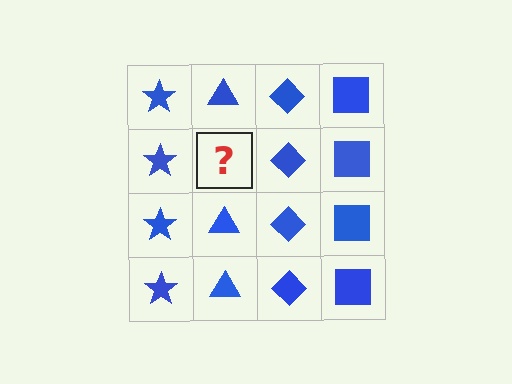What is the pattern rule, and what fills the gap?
The rule is that each column has a consistent shape. The gap should be filled with a blue triangle.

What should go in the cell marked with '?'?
The missing cell should contain a blue triangle.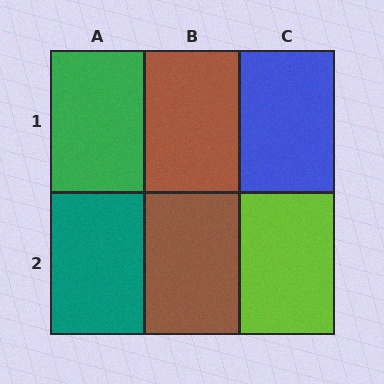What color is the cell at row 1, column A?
Green.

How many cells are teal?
1 cell is teal.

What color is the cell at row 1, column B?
Brown.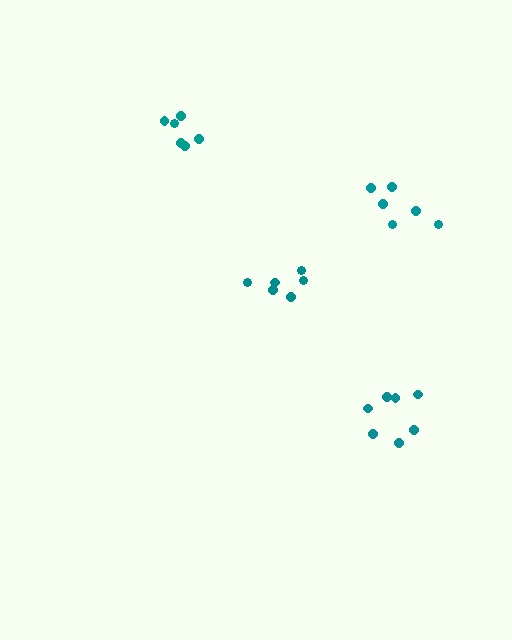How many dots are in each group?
Group 1: 6 dots, Group 2: 6 dots, Group 3: 6 dots, Group 4: 7 dots (25 total).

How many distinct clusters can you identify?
There are 4 distinct clusters.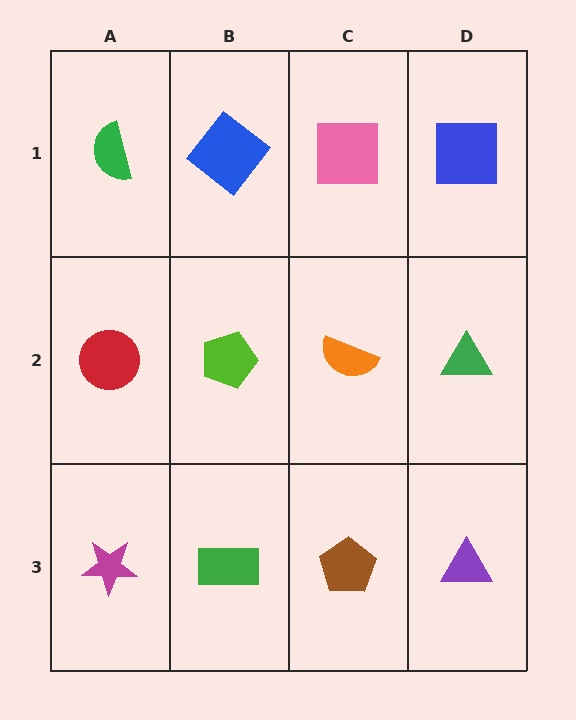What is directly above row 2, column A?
A green semicircle.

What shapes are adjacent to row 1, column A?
A red circle (row 2, column A), a blue diamond (row 1, column B).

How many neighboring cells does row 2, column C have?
4.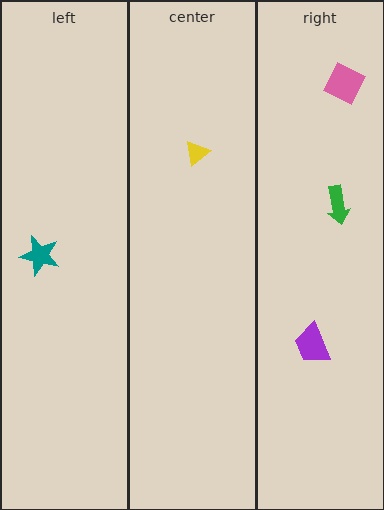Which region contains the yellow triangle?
The center region.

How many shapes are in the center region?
1.